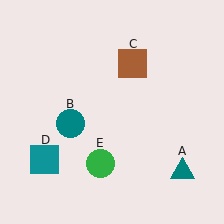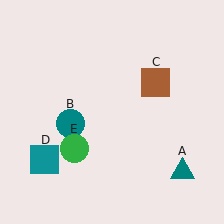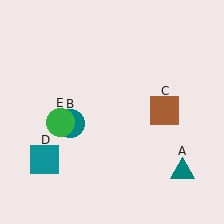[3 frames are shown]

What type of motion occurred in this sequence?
The brown square (object C), green circle (object E) rotated clockwise around the center of the scene.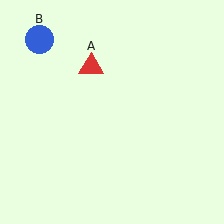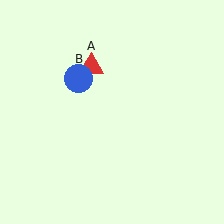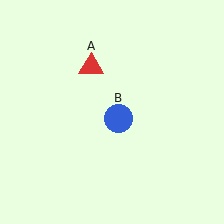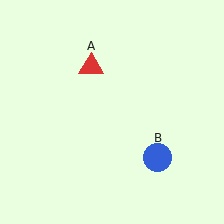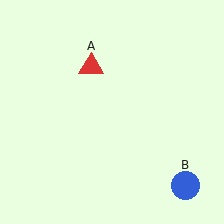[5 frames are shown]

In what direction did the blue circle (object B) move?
The blue circle (object B) moved down and to the right.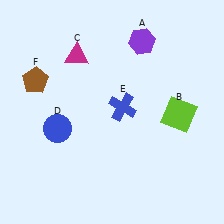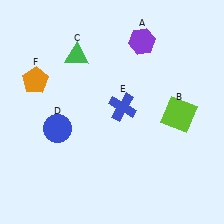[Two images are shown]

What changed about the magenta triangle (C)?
In Image 1, C is magenta. In Image 2, it changed to green.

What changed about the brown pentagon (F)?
In Image 1, F is brown. In Image 2, it changed to orange.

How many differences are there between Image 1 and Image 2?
There are 2 differences between the two images.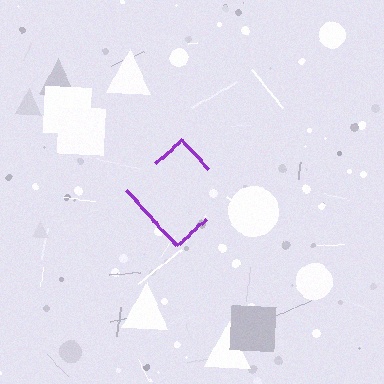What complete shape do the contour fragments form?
The contour fragments form a diamond.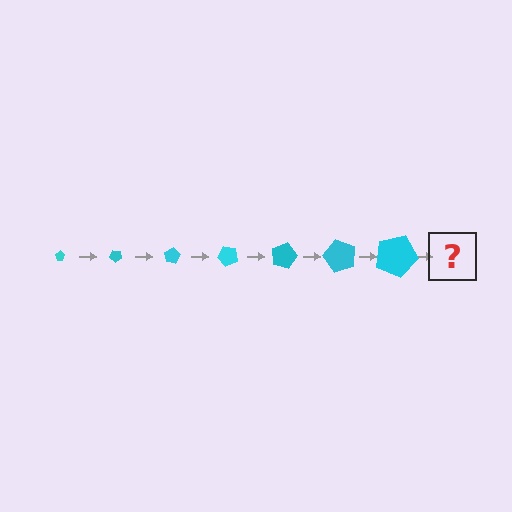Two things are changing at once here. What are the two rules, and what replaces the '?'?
The two rules are that the pentagon grows larger each step and it rotates 40 degrees each step. The '?' should be a pentagon, larger than the previous one and rotated 280 degrees from the start.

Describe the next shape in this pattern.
It should be a pentagon, larger than the previous one and rotated 280 degrees from the start.